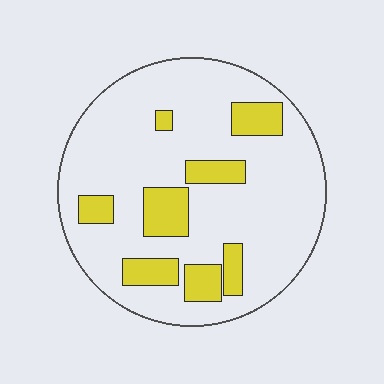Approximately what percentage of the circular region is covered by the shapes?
Approximately 20%.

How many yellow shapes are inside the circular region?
8.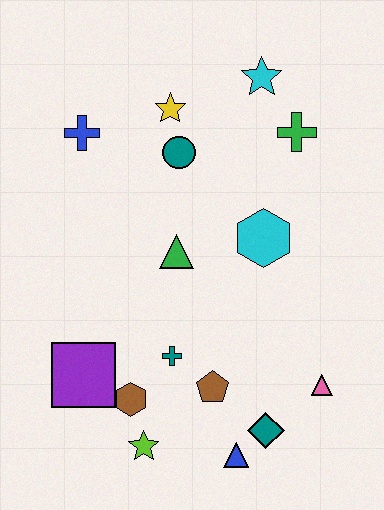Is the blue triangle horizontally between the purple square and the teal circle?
No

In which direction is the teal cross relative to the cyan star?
The teal cross is below the cyan star.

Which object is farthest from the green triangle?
The blue triangle is farthest from the green triangle.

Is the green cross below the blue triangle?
No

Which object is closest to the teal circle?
The yellow star is closest to the teal circle.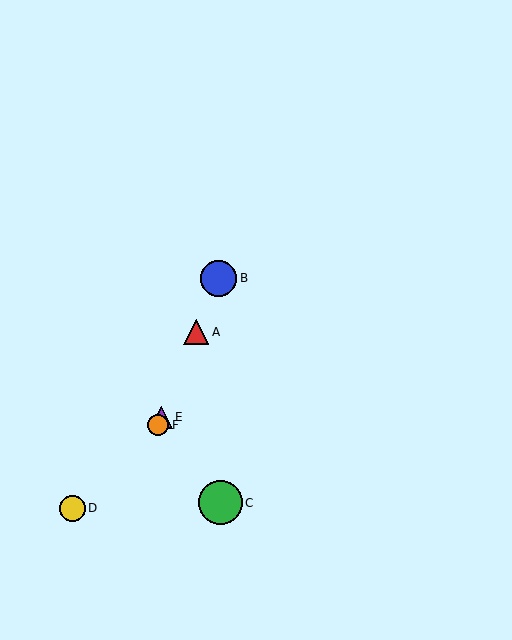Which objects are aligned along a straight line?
Objects A, B, E, F are aligned along a straight line.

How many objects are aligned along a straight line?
4 objects (A, B, E, F) are aligned along a straight line.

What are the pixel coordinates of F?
Object F is at (158, 425).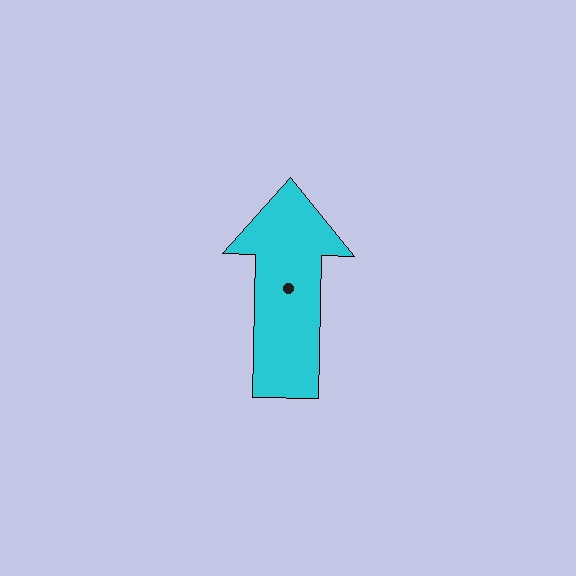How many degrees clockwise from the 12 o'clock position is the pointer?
Approximately 1 degrees.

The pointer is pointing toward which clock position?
Roughly 12 o'clock.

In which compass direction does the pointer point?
North.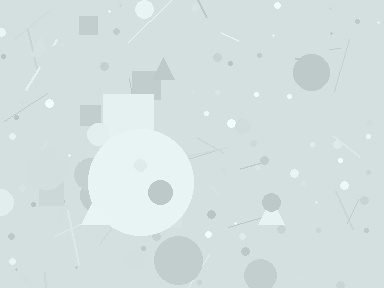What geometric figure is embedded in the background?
A circle is embedded in the background.